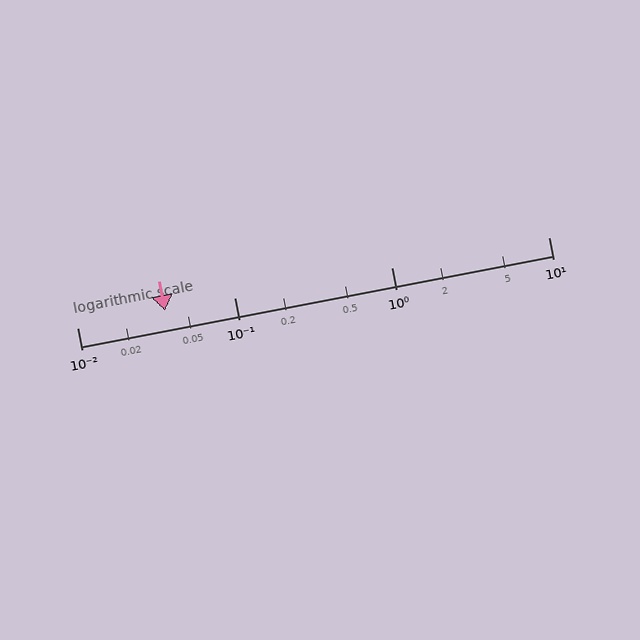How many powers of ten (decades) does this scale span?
The scale spans 3 decades, from 0.01 to 10.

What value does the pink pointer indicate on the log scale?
The pointer indicates approximately 0.036.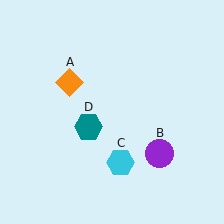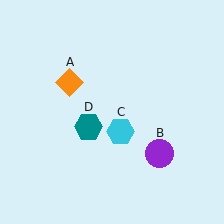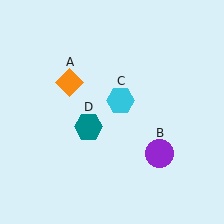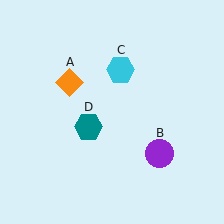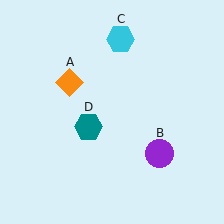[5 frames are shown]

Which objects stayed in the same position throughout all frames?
Orange diamond (object A) and purple circle (object B) and teal hexagon (object D) remained stationary.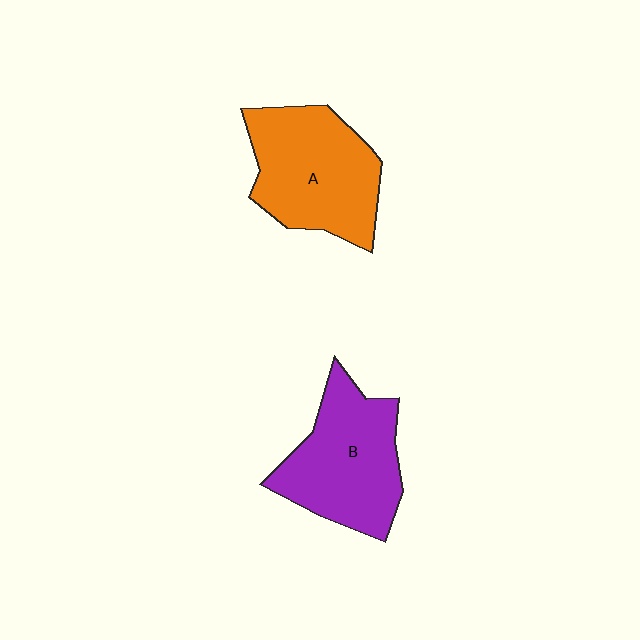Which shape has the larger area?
Shape A (orange).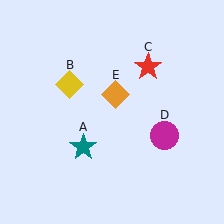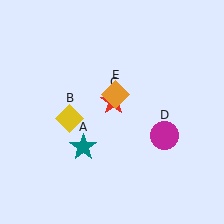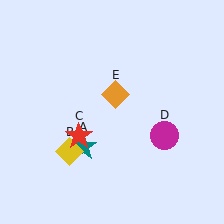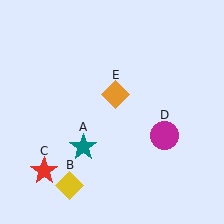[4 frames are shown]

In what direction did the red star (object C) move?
The red star (object C) moved down and to the left.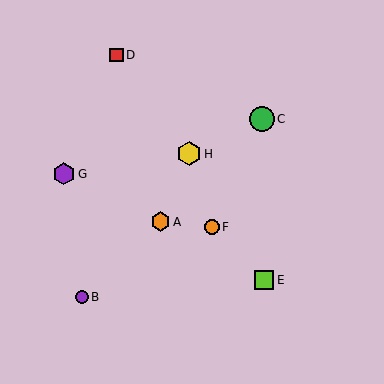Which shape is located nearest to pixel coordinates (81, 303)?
The purple circle (labeled B) at (82, 297) is nearest to that location.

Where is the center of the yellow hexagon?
The center of the yellow hexagon is at (189, 154).